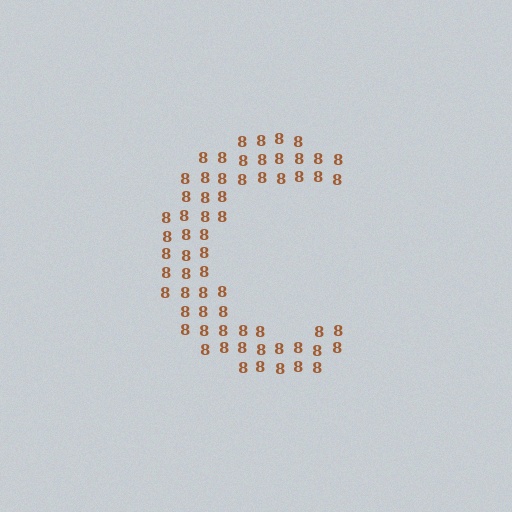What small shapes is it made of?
It is made of small digit 8's.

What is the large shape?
The large shape is the letter C.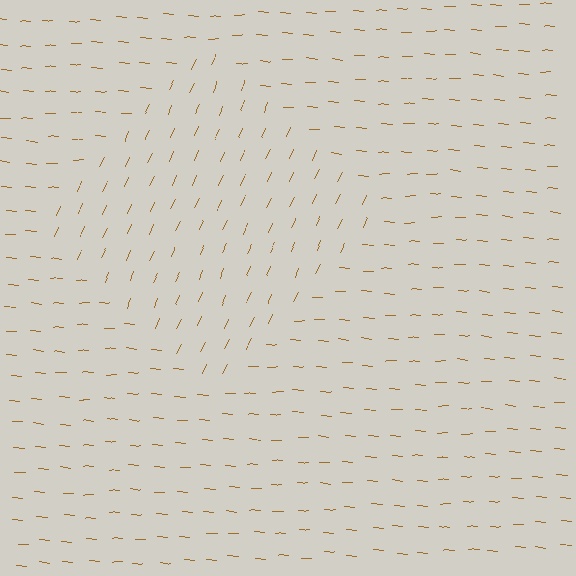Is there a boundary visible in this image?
Yes, there is a texture boundary formed by a change in line orientation.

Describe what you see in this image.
The image is filled with small brown line segments. A diamond region in the image has lines oriented differently from the surrounding lines, creating a visible texture boundary.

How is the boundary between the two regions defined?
The boundary is defined purely by a change in line orientation (approximately 70 degrees difference). All lines are the same color and thickness.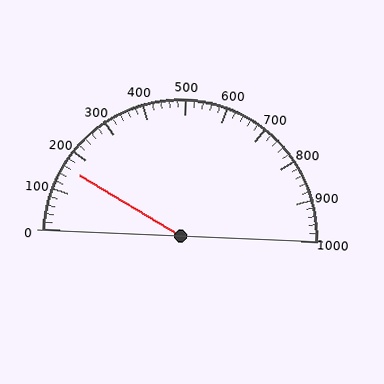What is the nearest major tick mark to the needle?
The nearest major tick mark is 200.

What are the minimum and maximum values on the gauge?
The gauge ranges from 0 to 1000.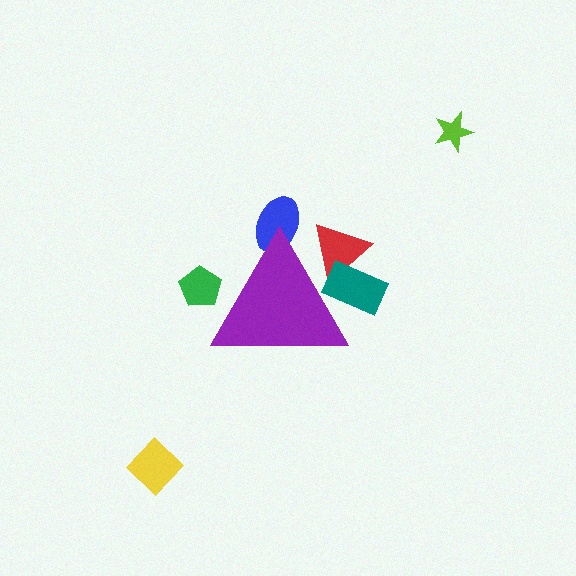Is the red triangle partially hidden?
Yes, the red triangle is partially hidden behind the purple triangle.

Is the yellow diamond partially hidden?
No, the yellow diamond is fully visible.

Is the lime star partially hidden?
No, the lime star is fully visible.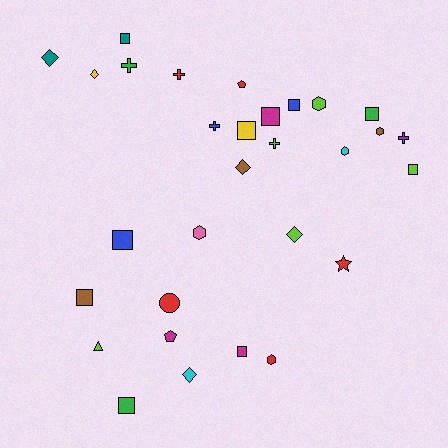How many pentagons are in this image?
There are 2 pentagons.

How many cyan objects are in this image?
There are 2 cyan objects.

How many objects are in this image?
There are 30 objects.